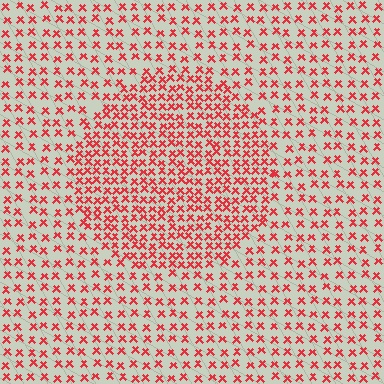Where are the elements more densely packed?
The elements are more densely packed inside the circle boundary.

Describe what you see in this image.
The image contains small red elements arranged at two different densities. A circle-shaped region is visible where the elements are more densely packed than the surrounding area.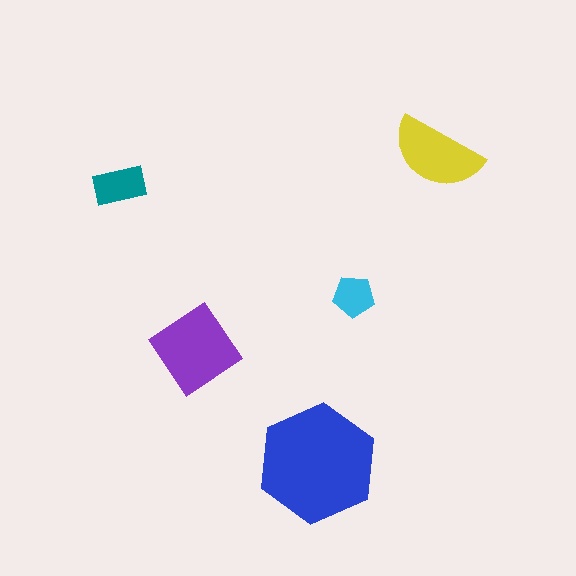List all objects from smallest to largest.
The cyan pentagon, the teal rectangle, the yellow semicircle, the purple diamond, the blue hexagon.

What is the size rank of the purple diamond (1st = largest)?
2nd.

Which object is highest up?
The yellow semicircle is topmost.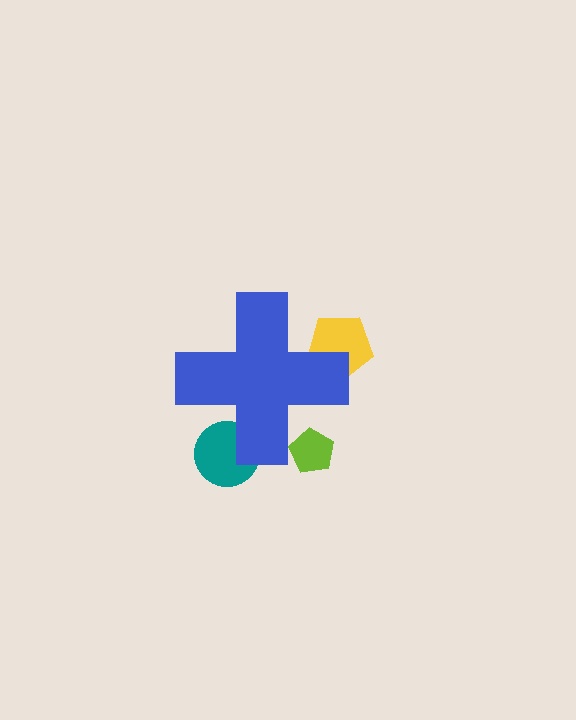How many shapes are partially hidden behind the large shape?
3 shapes are partially hidden.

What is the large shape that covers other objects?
A blue cross.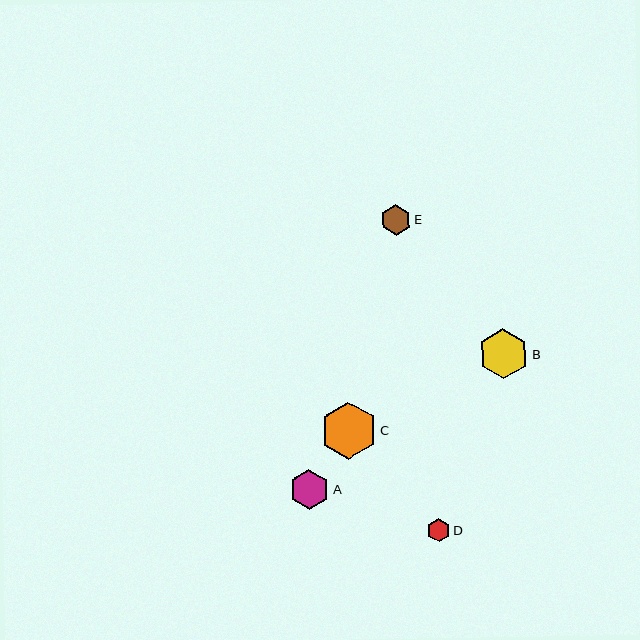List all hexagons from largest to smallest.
From largest to smallest: C, B, A, E, D.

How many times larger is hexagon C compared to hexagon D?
Hexagon C is approximately 2.5 times the size of hexagon D.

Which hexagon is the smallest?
Hexagon D is the smallest with a size of approximately 23 pixels.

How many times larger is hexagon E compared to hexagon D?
Hexagon E is approximately 1.4 times the size of hexagon D.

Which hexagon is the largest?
Hexagon C is the largest with a size of approximately 57 pixels.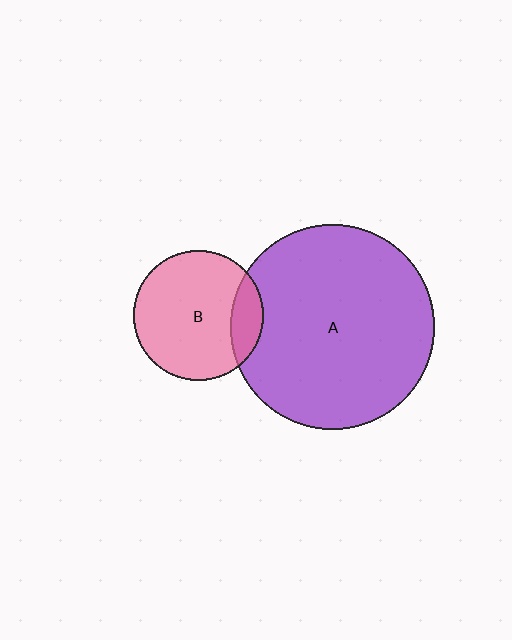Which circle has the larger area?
Circle A (purple).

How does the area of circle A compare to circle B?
Approximately 2.5 times.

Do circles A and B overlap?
Yes.